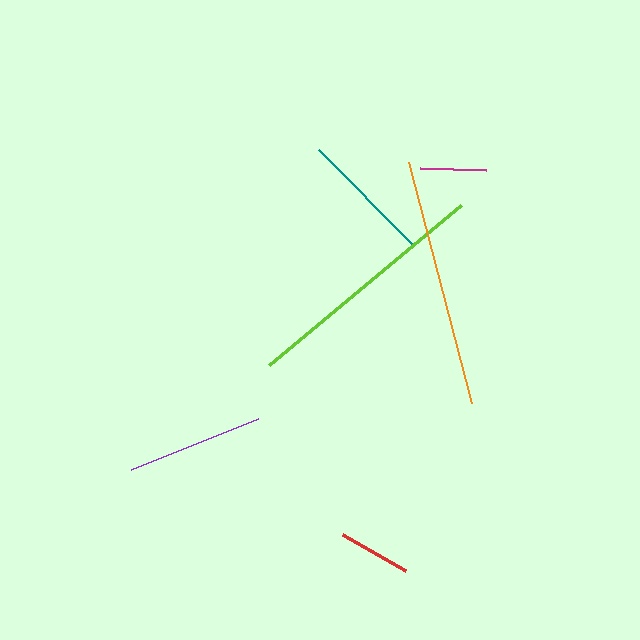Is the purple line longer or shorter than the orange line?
The orange line is longer than the purple line.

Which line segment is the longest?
The lime line is the longest at approximately 250 pixels.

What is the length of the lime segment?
The lime segment is approximately 250 pixels long.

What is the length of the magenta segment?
The magenta segment is approximately 66 pixels long.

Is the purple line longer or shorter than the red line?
The purple line is longer than the red line.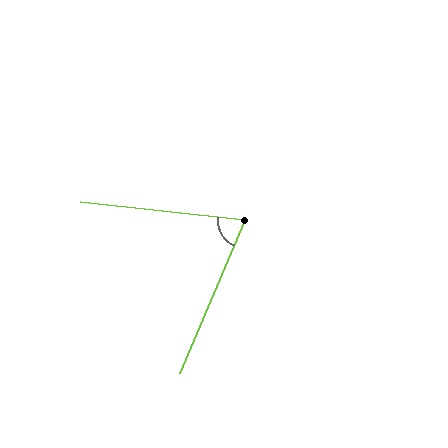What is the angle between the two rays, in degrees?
Approximately 73 degrees.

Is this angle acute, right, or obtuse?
It is acute.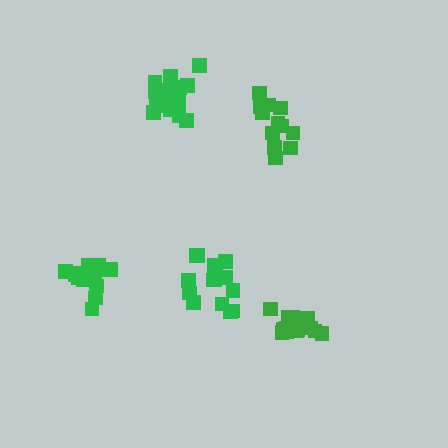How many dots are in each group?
Group 1: 18 dots, Group 2: 16 dots, Group 3: 16 dots, Group 4: 12 dots, Group 5: 15 dots (77 total).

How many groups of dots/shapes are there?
There are 5 groups.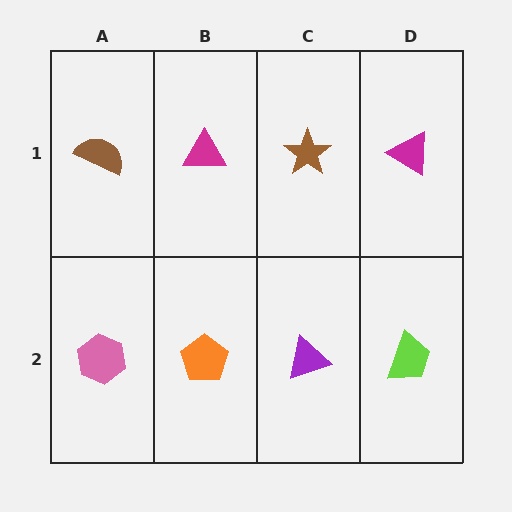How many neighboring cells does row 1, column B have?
3.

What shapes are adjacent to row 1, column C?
A purple triangle (row 2, column C), a magenta triangle (row 1, column B), a magenta triangle (row 1, column D).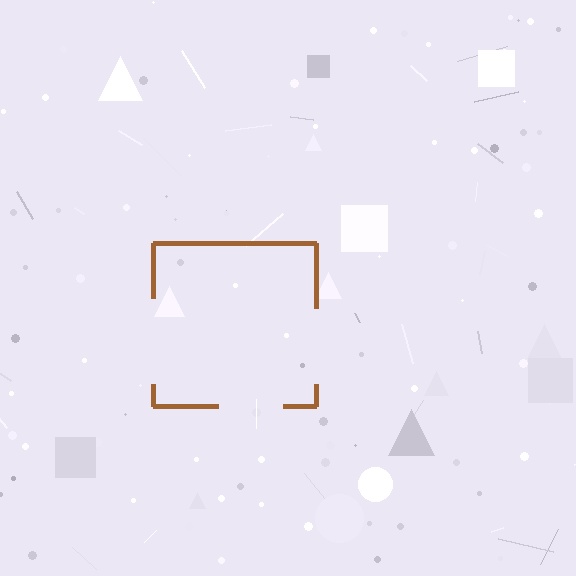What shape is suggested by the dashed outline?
The dashed outline suggests a square.